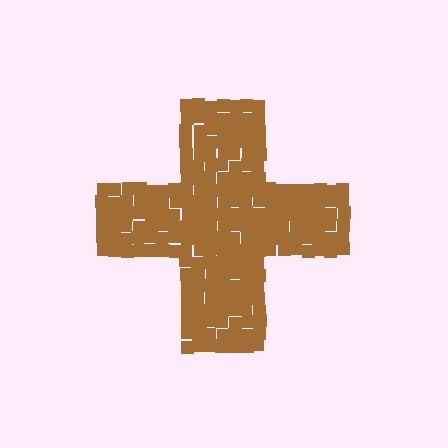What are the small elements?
The small elements are squares.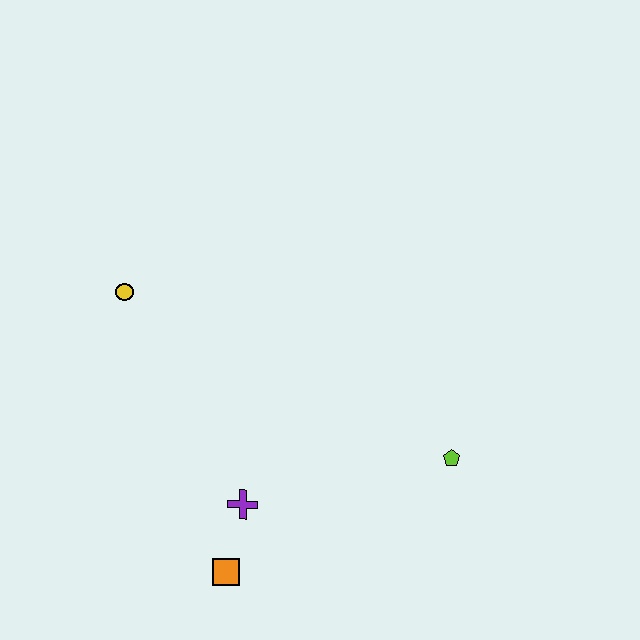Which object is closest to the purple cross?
The orange square is closest to the purple cross.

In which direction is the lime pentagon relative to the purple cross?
The lime pentagon is to the right of the purple cross.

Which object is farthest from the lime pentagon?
The yellow circle is farthest from the lime pentagon.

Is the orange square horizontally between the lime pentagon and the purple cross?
No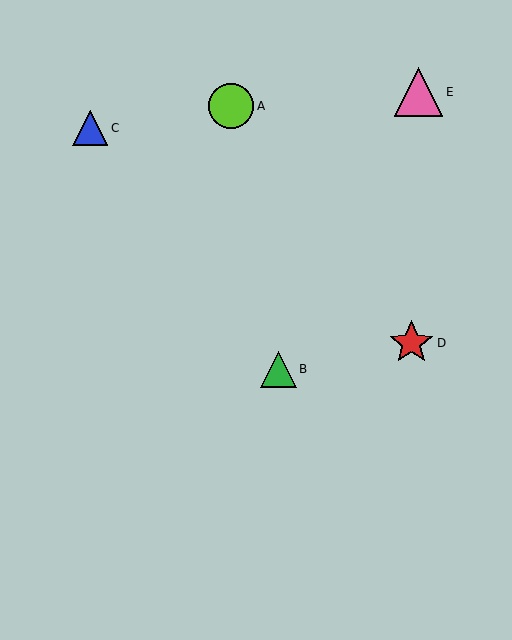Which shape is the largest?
The pink triangle (labeled E) is the largest.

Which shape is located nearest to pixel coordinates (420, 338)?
The red star (labeled D) at (411, 343) is nearest to that location.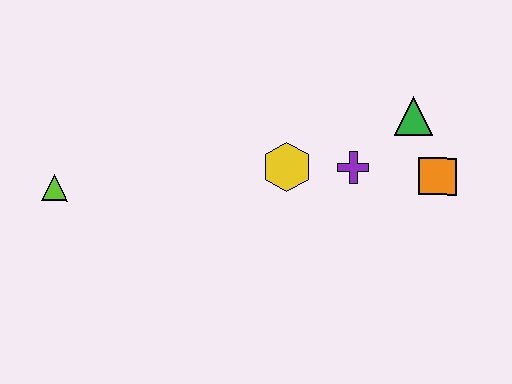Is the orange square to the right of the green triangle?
Yes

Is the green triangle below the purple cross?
No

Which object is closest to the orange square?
The green triangle is closest to the orange square.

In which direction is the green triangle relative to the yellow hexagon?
The green triangle is to the right of the yellow hexagon.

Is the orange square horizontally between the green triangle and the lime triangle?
No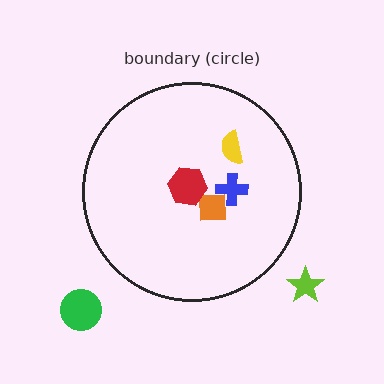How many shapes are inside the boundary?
4 inside, 2 outside.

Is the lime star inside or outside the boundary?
Outside.